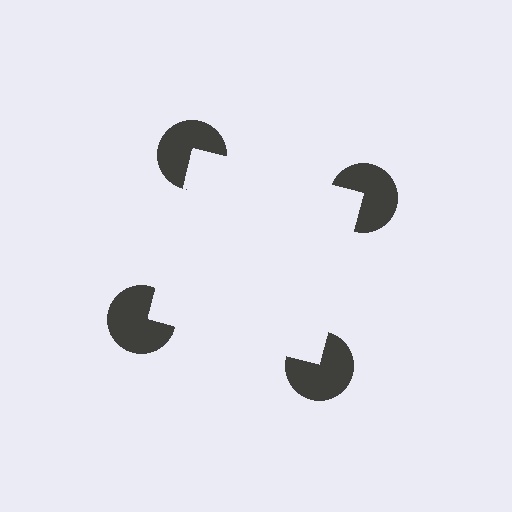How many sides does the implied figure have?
4 sides.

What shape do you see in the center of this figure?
An illusory square — its edges are inferred from the aligned wedge cuts in the pac-man discs, not physically drawn.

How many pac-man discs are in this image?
There are 4 — one at each vertex of the illusory square.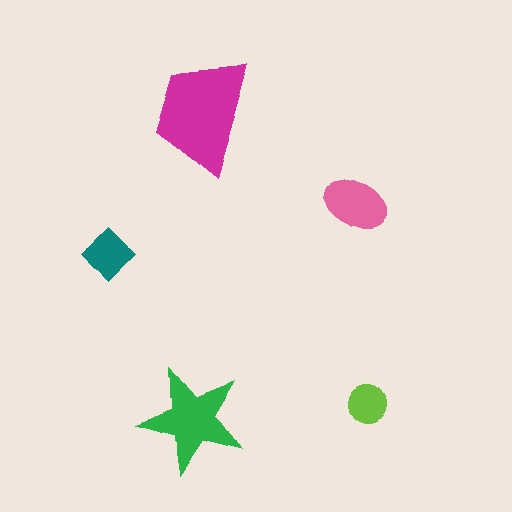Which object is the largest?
The magenta trapezoid.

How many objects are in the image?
There are 5 objects in the image.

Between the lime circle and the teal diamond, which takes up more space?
The teal diamond.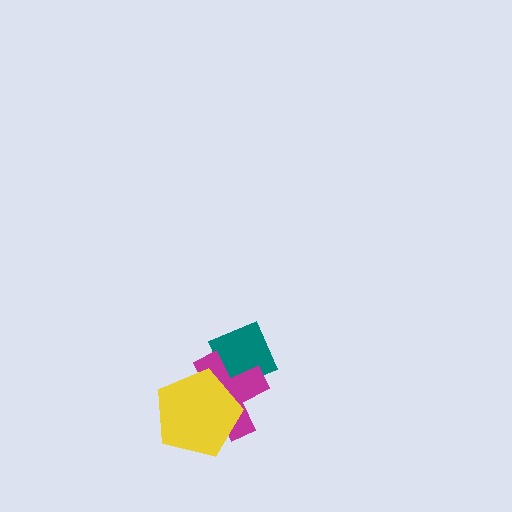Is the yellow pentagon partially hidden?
No, no other shape covers it.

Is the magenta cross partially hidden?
Yes, it is partially covered by another shape.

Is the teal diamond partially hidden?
Yes, it is partially covered by another shape.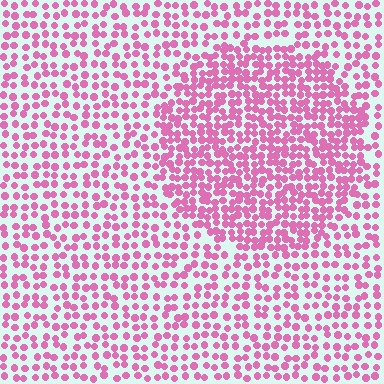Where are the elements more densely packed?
The elements are more densely packed inside the circle boundary.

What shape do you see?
I see a circle.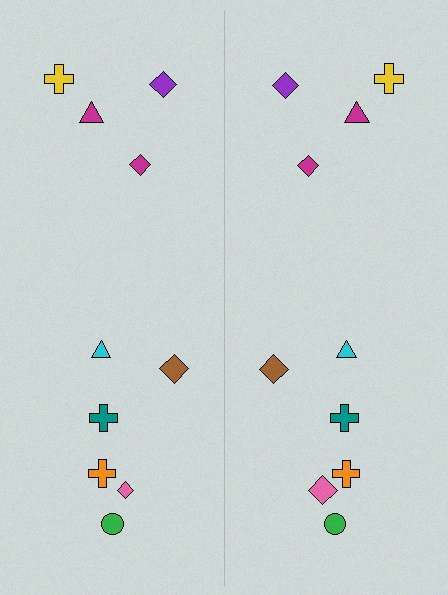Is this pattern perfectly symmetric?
No, the pattern is not perfectly symmetric. The pink diamond on the right side has a different size than its mirror counterpart.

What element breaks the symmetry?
The pink diamond on the right side has a different size than its mirror counterpart.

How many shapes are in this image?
There are 20 shapes in this image.